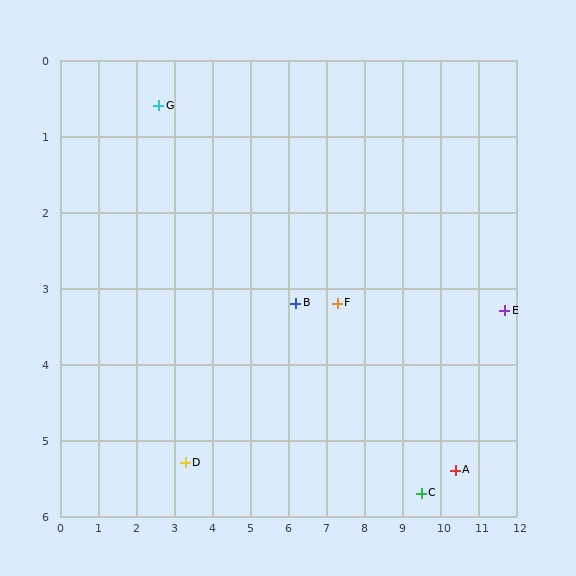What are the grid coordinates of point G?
Point G is at approximately (2.6, 0.6).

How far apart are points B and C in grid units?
Points B and C are about 4.1 grid units apart.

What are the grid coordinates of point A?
Point A is at approximately (10.4, 5.4).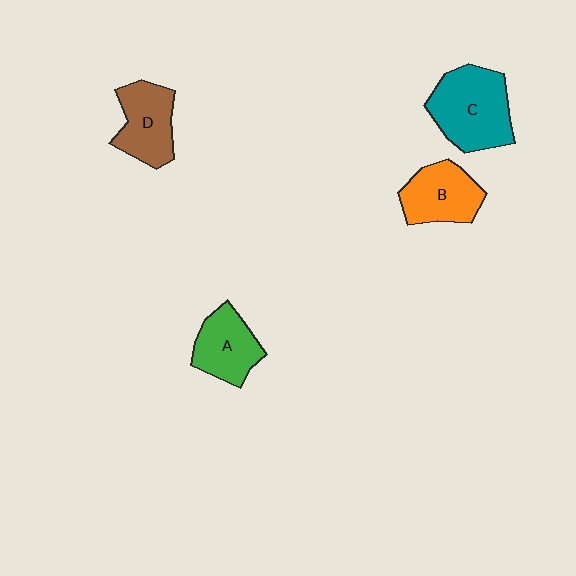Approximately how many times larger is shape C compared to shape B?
Approximately 1.4 times.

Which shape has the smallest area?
Shape A (green).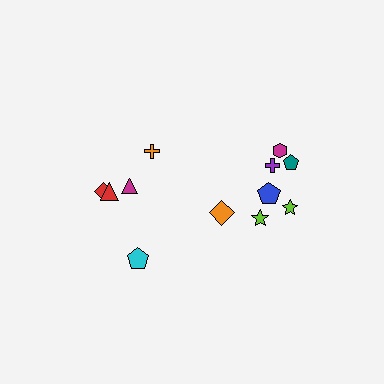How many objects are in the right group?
There are 7 objects.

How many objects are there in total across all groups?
There are 12 objects.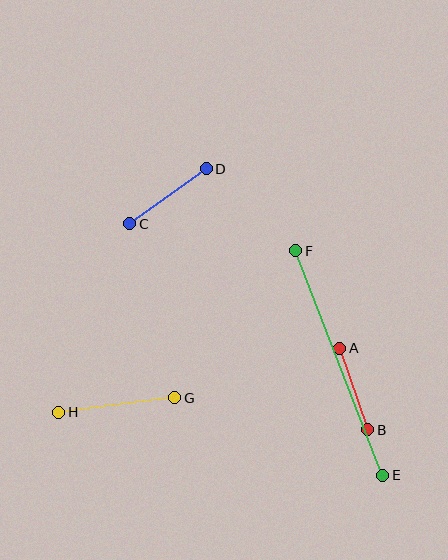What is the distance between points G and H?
The distance is approximately 117 pixels.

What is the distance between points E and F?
The distance is approximately 241 pixels.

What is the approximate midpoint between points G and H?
The midpoint is at approximately (117, 405) pixels.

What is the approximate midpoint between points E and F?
The midpoint is at approximately (339, 363) pixels.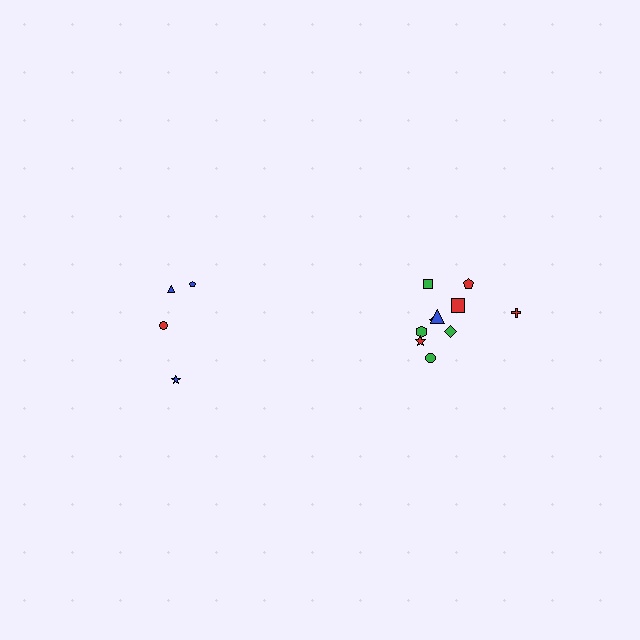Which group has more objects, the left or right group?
The right group.